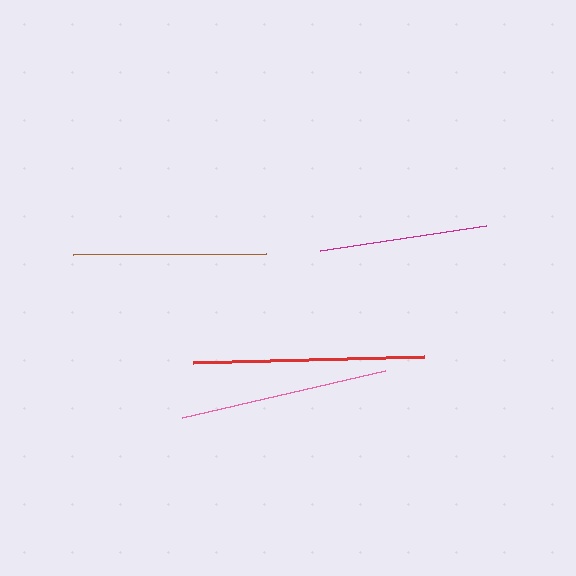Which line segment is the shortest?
The magenta line is the shortest at approximately 167 pixels.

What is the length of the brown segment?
The brown segment is approximately 193 pixels long.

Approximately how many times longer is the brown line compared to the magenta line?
The brown line is approximately 1.2 times the length of the magenta line.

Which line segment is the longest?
The red line is the longest at approximately 232 pixels.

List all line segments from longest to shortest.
From longest to shortest: red, pink, brown, magenta.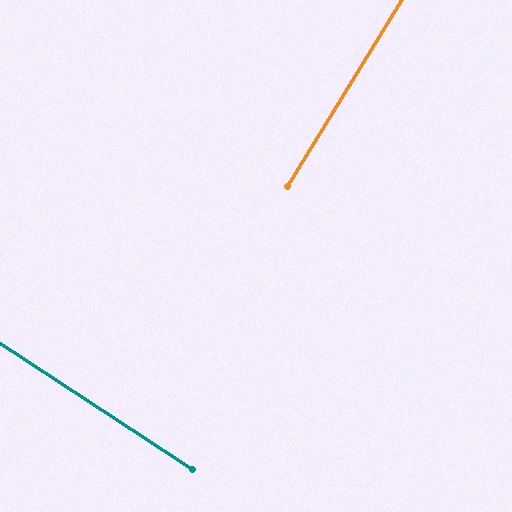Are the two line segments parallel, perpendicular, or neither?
Perpendicular — they meet at approximately 88°.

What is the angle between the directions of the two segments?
Approximately 88 degrees.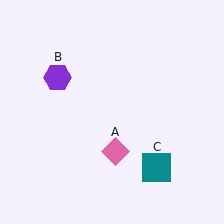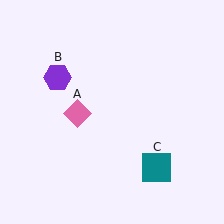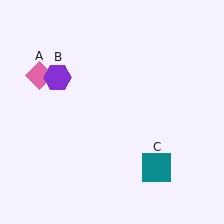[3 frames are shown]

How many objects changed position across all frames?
1 object changed position: pink diamond (object A).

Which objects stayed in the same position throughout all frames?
Purple hexagon (object B) and teal square (object C) remained stationary.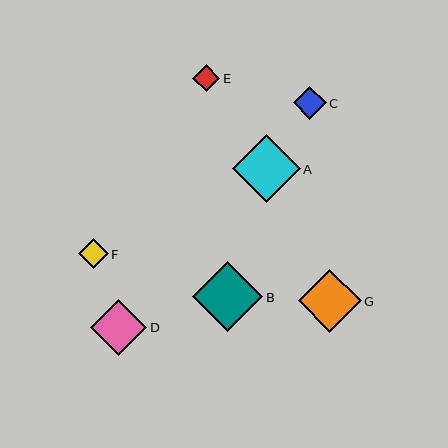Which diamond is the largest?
Diamond B is the largest with a size of approximately 70 pixels.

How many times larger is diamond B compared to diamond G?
Diamond B is approximately 1.1 times the size of diamond G.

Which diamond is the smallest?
Diamond E is the smallest with a size of approximately 27 pixels.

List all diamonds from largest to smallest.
From largest to smallest: B, A, G, D, C, F, E.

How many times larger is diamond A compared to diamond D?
Diamond A is approximately 1.2 times the size of diamond D.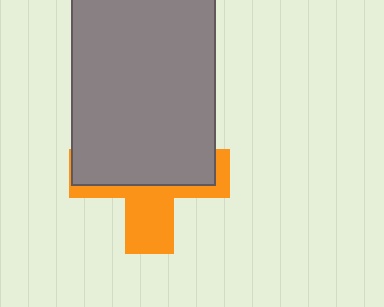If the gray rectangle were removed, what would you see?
You would see the complete orange cross.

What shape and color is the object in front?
The object in front is a gray rectangle.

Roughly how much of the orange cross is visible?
A small part of it is visible (roughly 40%).